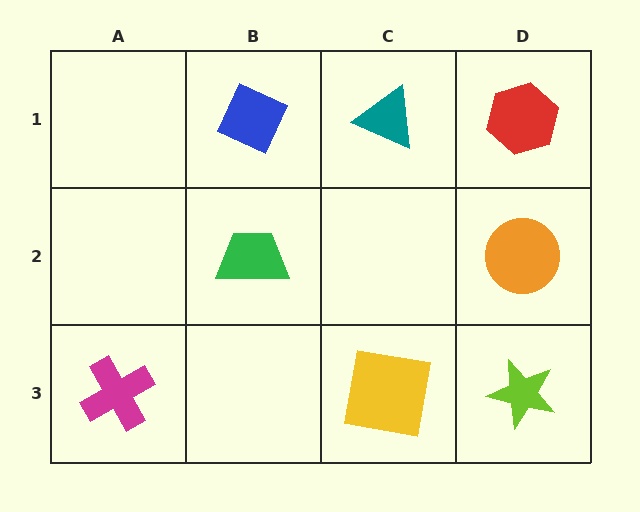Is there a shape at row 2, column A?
No, that cell is empty.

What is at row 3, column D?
A lime star.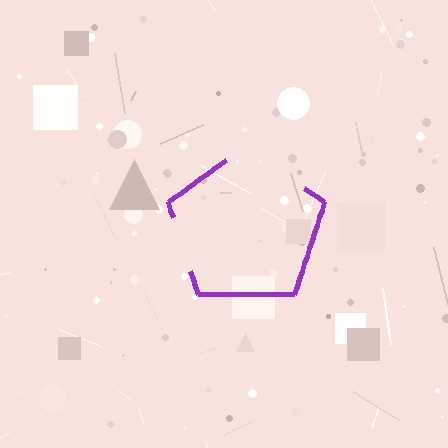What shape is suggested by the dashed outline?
The dashed outline suggests a pentagon.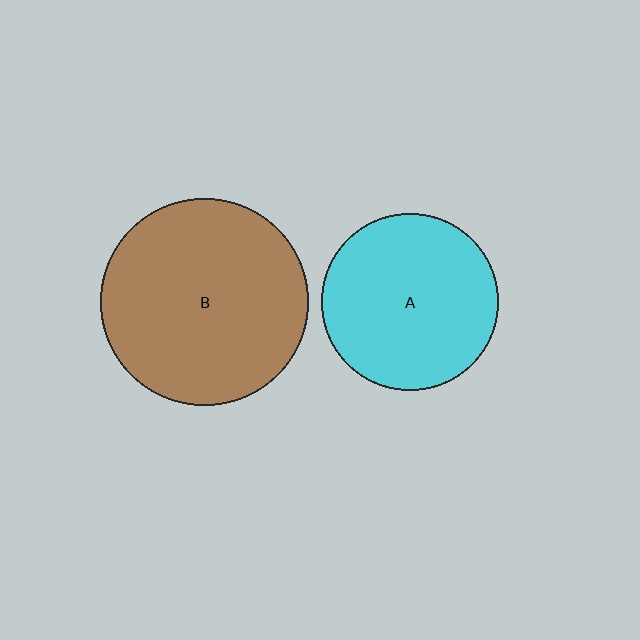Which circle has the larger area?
Circle B (brown).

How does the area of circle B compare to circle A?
Approximately 1.4 times.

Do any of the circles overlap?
No, none of the circles overlap.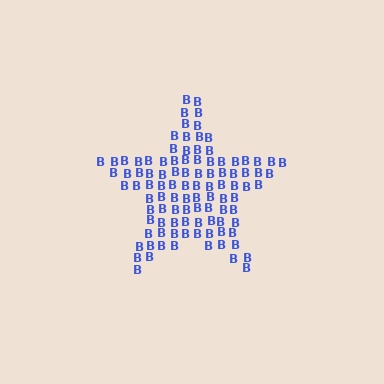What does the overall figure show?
The overall figure shows a star.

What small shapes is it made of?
It is made of small letter B's.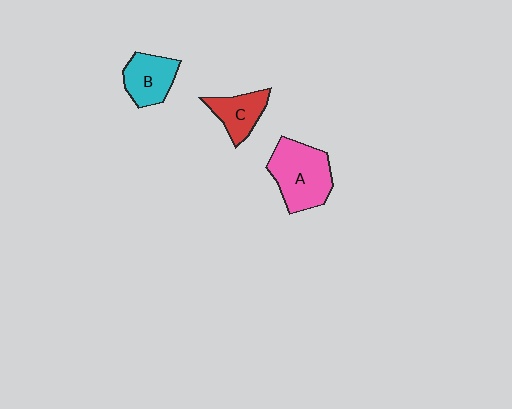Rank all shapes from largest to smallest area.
From largest to smallest: A (pink), B (cyan), C (red).